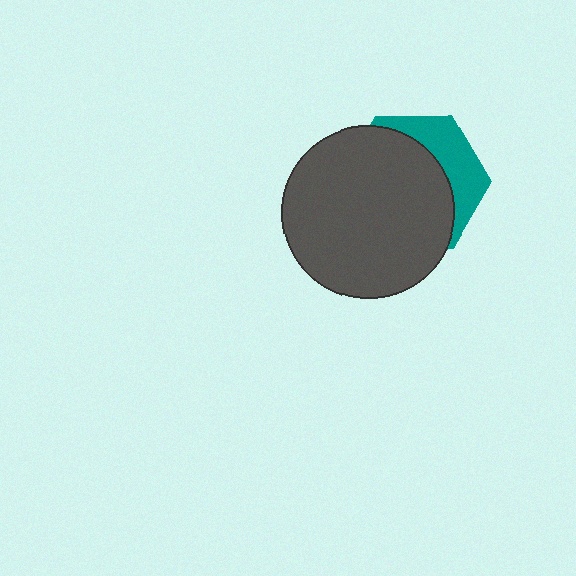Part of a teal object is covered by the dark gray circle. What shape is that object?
It is a hexagon.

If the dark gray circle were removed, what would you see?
You would see the complete teal hexagon.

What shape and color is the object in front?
The object in front is a dark gray circle.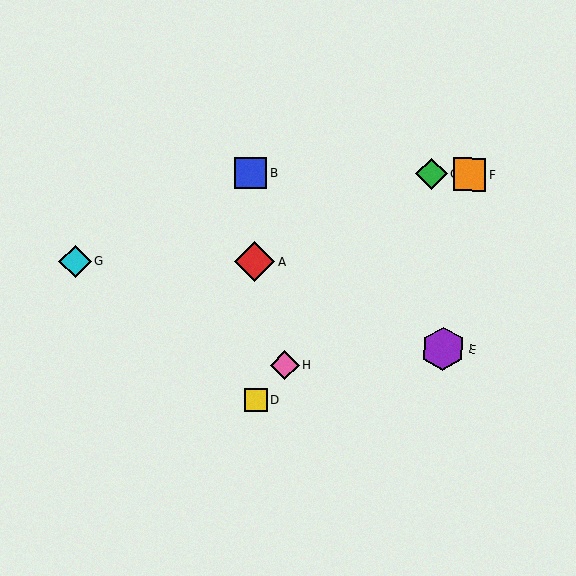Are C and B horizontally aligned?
Yes, both are at y≈174.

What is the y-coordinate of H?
Object H is at y≈365.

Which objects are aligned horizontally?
Objects B, C, F are aligned horizontally.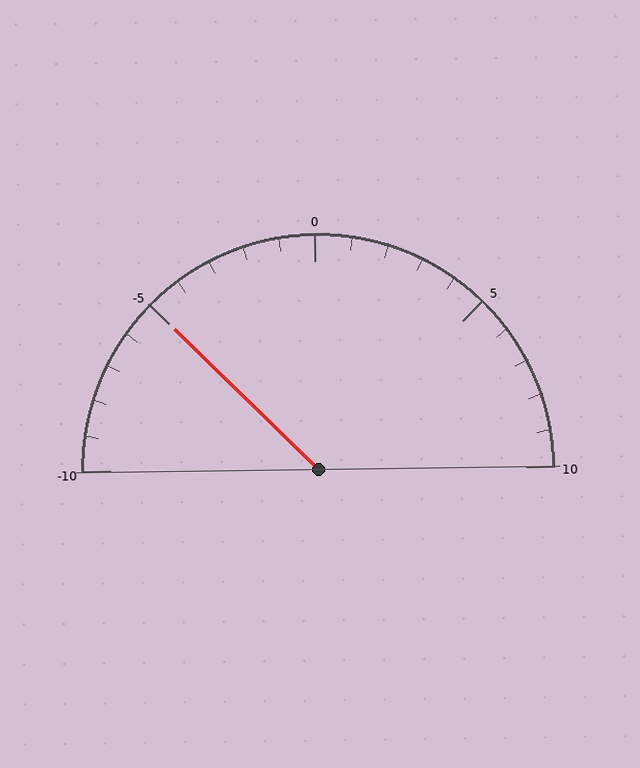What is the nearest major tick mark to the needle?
The nearest major tick mark is -5.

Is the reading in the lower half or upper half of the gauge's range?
The reading is in the lower half of the range (-10 to 10).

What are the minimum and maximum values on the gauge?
The gauge ranges from -10 to 10.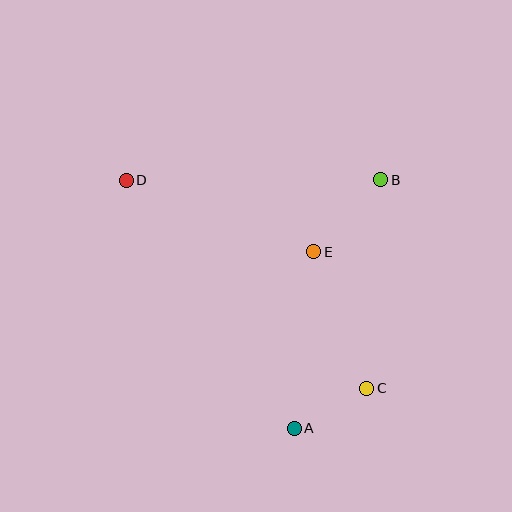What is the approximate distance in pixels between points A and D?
The distance between A and D is approximately 300 pixels.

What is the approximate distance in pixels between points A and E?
The distance between A and E is approximately 178 pixels.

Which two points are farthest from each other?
Points C and D are farthest from each other.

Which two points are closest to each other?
Points A and C are closest to each other.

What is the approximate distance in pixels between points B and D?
The distance between B and D is approximately 254 pixels.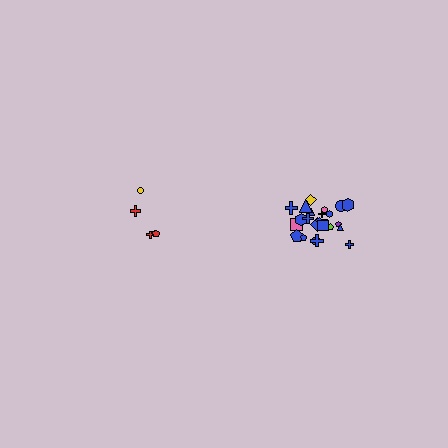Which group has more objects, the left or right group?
The right group.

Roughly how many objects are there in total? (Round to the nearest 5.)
Roughly 30 objects in total.